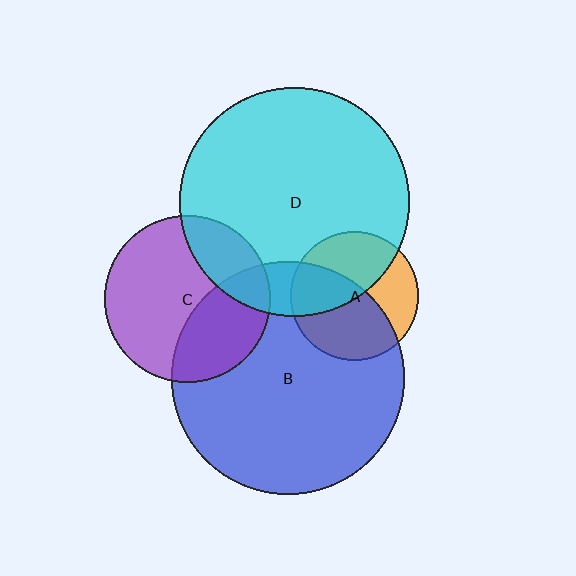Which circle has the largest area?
Circle B (blue).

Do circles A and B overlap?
Yes.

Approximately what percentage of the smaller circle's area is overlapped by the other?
Approximately 55%.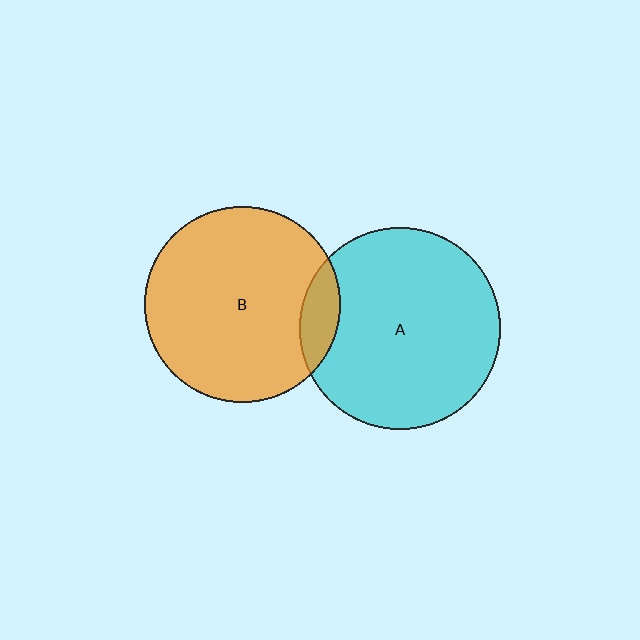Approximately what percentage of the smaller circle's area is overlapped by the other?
Approximately 10%.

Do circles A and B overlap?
Yes.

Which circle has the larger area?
Circle A (cyan).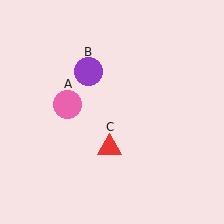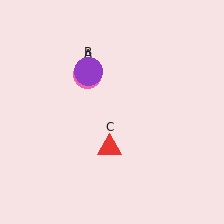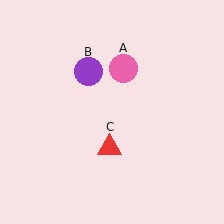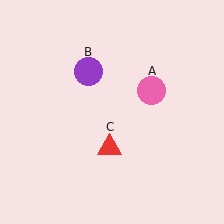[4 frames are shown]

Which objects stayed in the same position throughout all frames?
Purple circle (object B) and red triangle (object C) remained stationary.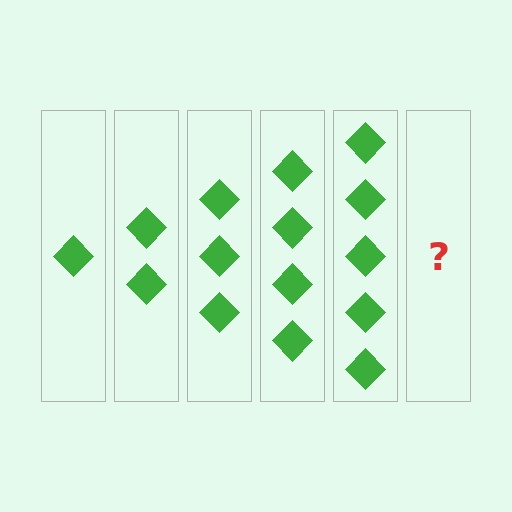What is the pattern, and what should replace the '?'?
The pattern is that each step adds one more diamond. The '?' should be 6 diamonds.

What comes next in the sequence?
The next element should be 6 diamonds.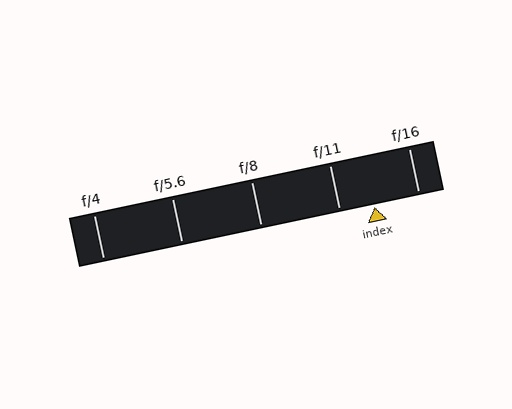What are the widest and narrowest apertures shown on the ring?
The widest aperture shown is f/4 and the narrowest is f/16.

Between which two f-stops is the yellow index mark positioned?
The index mark is between f/11 and f/16.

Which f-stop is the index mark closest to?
The index mark is closest to f/11.